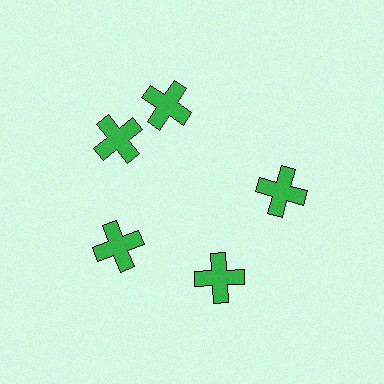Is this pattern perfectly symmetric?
No. The 5 green crosses are arranged in a ring, but one element near the 1 o'clock position is rotated out of alignment along the ring, breaking the 5-fold rotational symmetry.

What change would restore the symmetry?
The symmetry would be restored by rotating it back into even spacing with its neighbors so that all 5 crosses sit at equal angles and equal distance from the center.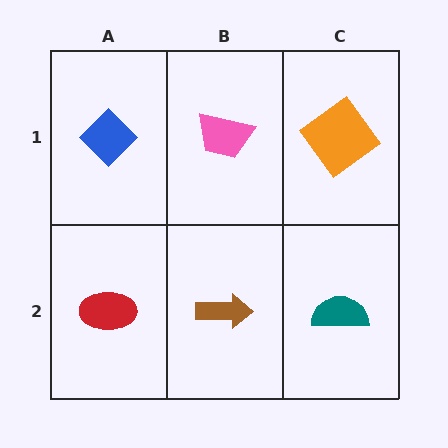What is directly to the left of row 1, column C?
A pink trapezoid.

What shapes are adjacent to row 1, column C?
A teal semicircle (row 2, column C), a pink trapezoid (row 1, column B).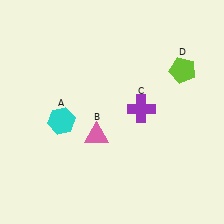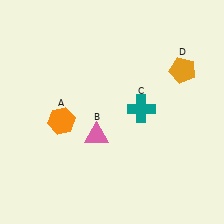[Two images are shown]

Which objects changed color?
A changed from cyan to orange. C changed from purple to teal. D changed from lime to orange.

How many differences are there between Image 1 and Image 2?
There are 3 differences between the two images.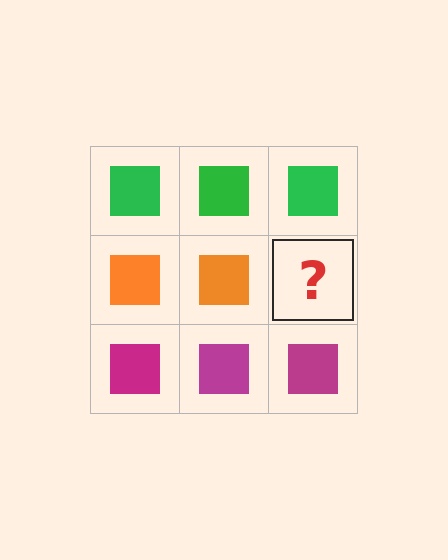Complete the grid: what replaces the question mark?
The question mark should be replaced with an orange square.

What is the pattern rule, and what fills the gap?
The rule is that each row has a consistent color. The gap should be filled with an orange square.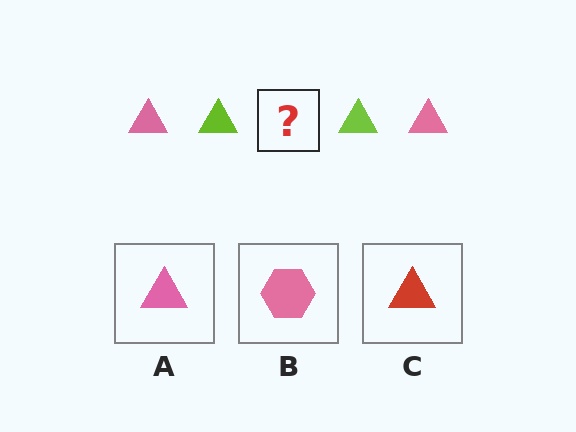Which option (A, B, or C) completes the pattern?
A.